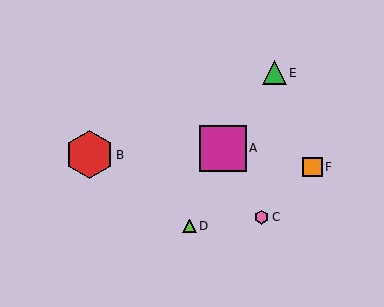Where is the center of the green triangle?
The center of the green triangle is at (274, 73).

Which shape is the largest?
The red hexagon (labeled B) is the largest.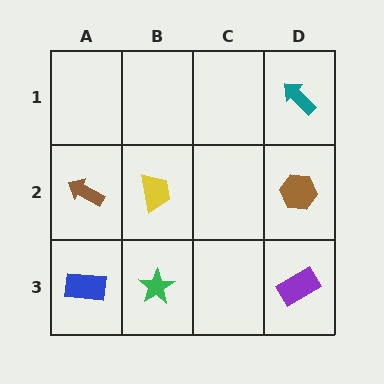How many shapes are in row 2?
3 shapes.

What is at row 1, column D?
A teal arrow.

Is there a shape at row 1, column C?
No, that cell is empty.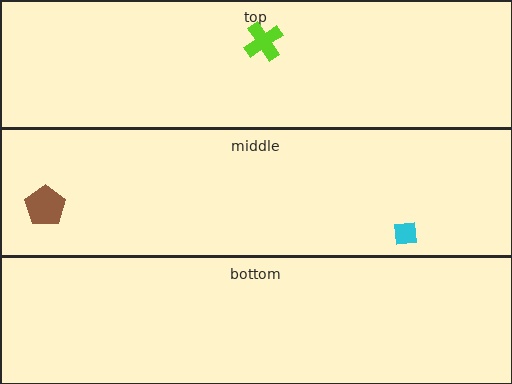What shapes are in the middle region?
The cyan square, the brown pentagon.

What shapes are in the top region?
The lime cross.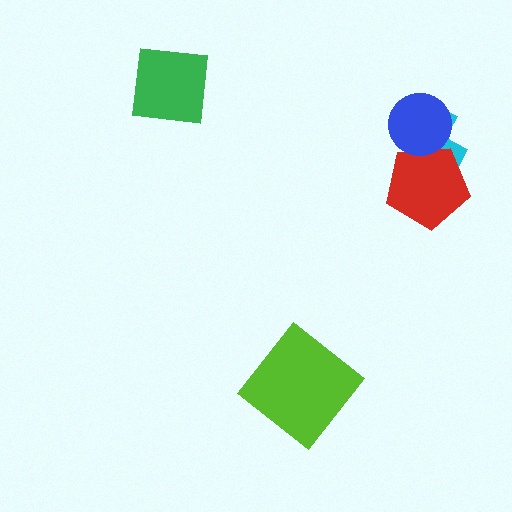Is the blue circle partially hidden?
No, no other shape covers it.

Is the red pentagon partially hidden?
Yes, it is partially covered by another shape.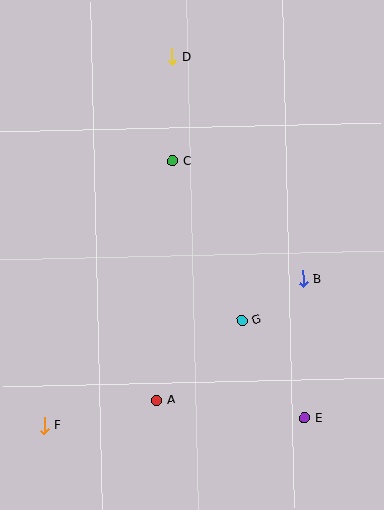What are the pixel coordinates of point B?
Point B is at (303, 279).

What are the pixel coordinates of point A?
Point A is at (157, 400).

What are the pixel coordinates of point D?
Point D is at (172, 57).